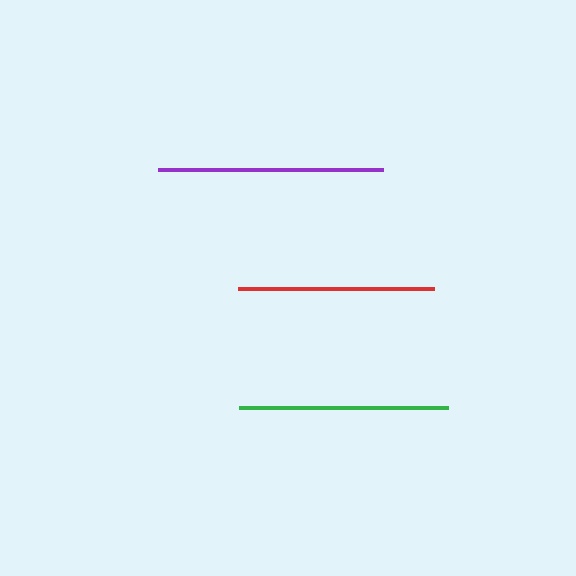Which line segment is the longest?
The purple line is the longest at approximately 225 pixels.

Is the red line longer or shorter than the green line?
The green line is longer than the red line.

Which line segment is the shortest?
The red line is the shortest at approximately 196 pixels.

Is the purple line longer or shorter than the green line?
The purple line is longer than the green line.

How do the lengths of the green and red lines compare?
The green and red lines are approximately the same length.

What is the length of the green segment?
The green segment is approximately 209 pixels long.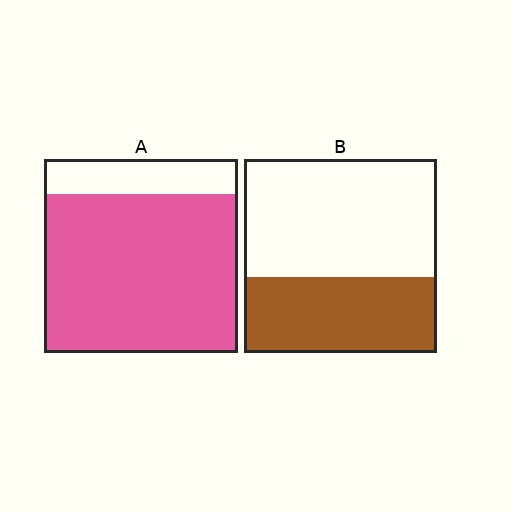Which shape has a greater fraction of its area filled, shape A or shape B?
Shape A.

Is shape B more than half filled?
No.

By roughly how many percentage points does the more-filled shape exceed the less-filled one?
By roughly 45 percentage points (A over B).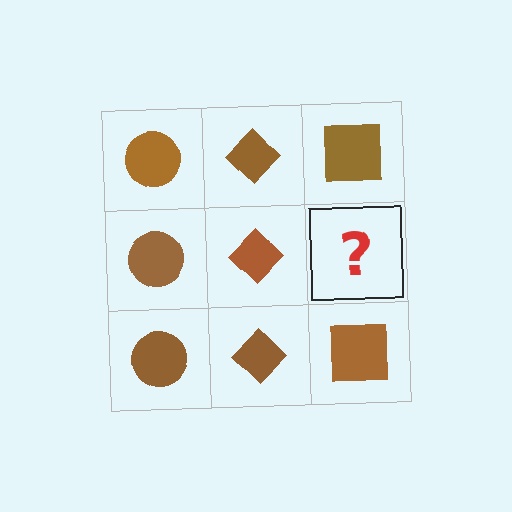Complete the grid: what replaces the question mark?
The question mark should be replaced with a brown square.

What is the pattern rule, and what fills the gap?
The rule is that each column has a consistent shape. The gap should be filled with a brown square.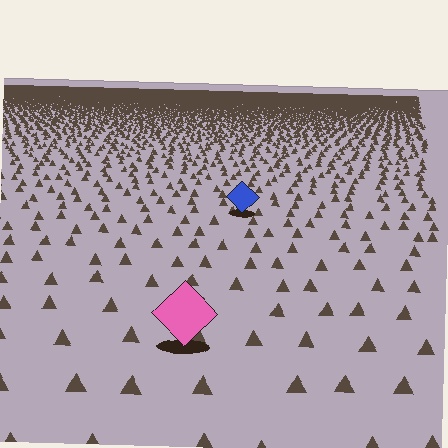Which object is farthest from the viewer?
The blue diamond is farthest from the viewer. It appears smaller and the ground texture around it is denser.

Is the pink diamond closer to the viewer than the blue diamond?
Yes. The pink diamond is closer — you can tell from the texture gradient: the ground texture is coarser near it.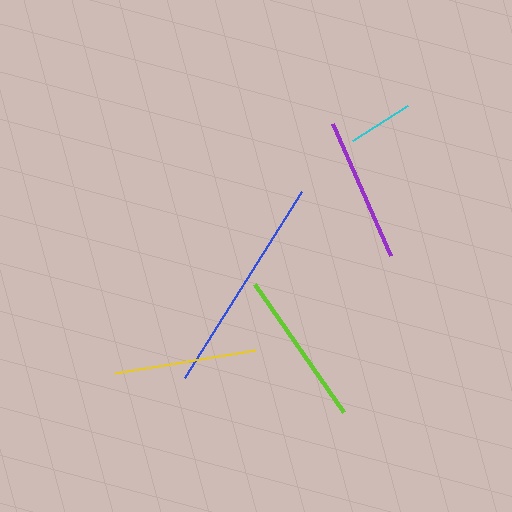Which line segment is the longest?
The blue line is the longest at approximately 220 pixels.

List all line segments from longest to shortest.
From longest to shortest: blue, lime, purple, yellow, cyan.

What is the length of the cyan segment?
The cyan segment is approximately 66 pixels long.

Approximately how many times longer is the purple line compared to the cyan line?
The purple line is approximately 2.2 times the length of the cyan line.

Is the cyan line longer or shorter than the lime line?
The lime line is longer than the cyan line.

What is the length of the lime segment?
The lime segment is approximately 155 pixels long.